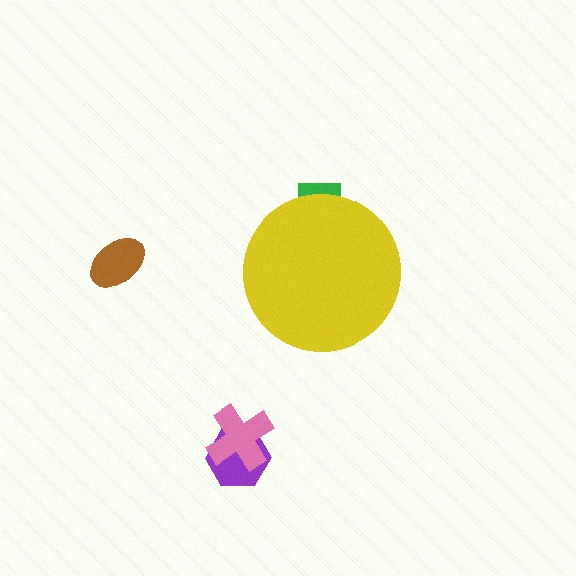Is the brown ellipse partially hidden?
No, the brown ellipse is fully visible.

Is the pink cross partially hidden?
No, the pink cross is fully visible.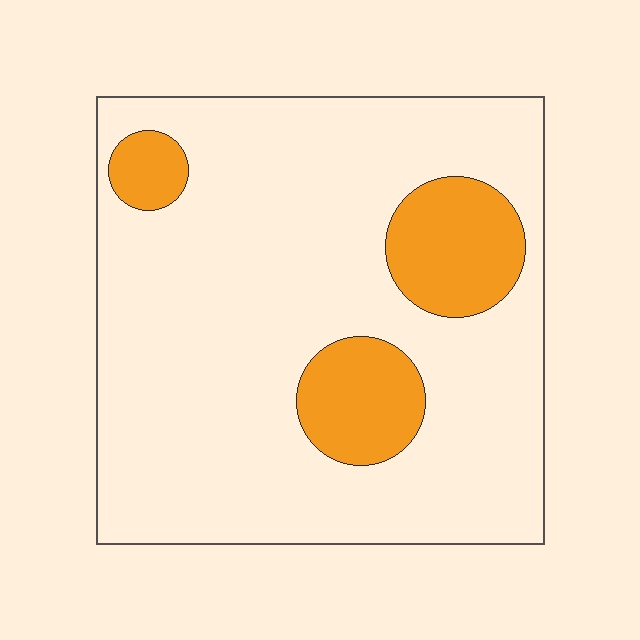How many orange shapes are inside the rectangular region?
3.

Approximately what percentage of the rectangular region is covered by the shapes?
Approximately 15%.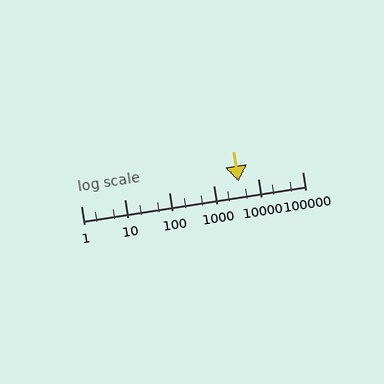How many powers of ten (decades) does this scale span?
The scale spans 5 decades, from 1 to 100000.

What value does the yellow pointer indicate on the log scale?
The pointer indicates approximately 3600.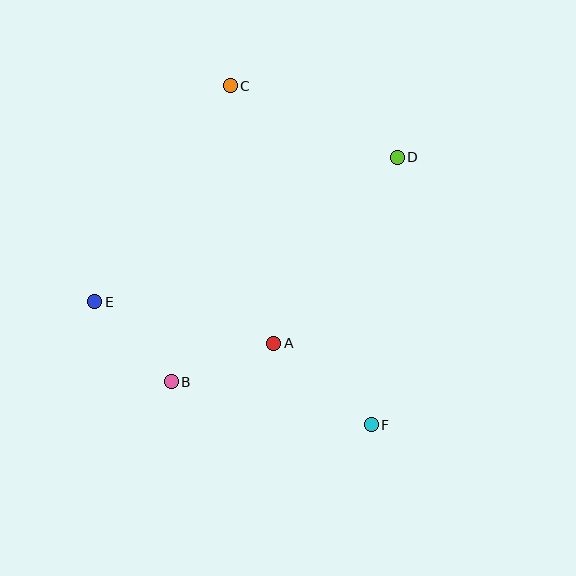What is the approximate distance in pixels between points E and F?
The distance between E and F is approximately 303 pixels.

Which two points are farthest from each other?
Points C and F are farthest from each other.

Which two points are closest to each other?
Points A and B are closest to each other.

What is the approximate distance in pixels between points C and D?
The distance between C and D is approximately 182 pixels.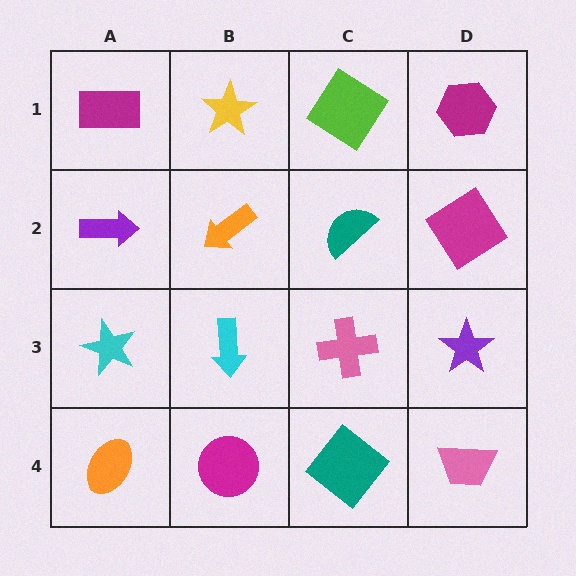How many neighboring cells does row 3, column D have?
3.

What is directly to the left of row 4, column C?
A magenta circle.